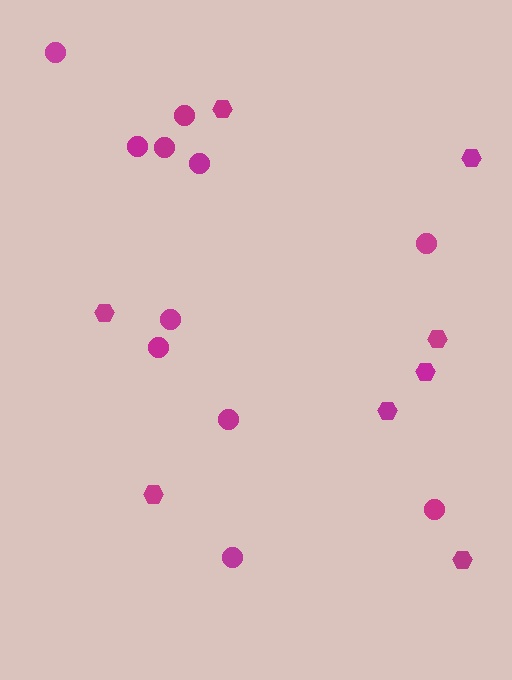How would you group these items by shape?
There are 2 groups: one group of circles (11) and one group of hexagons (8).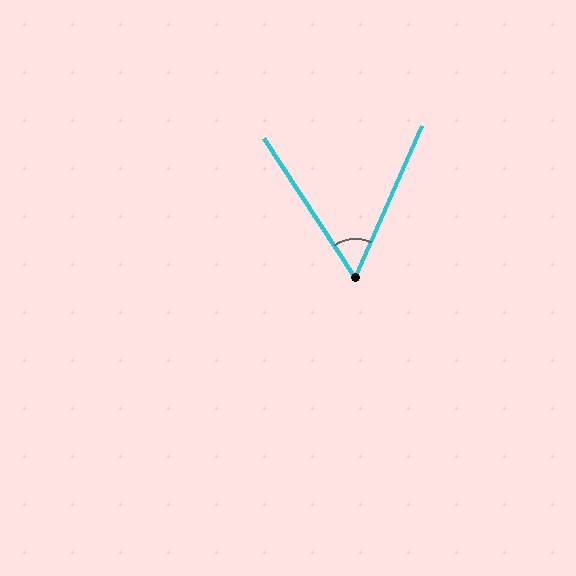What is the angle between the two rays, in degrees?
Approximately 57 degrees.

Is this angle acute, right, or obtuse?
It is acute.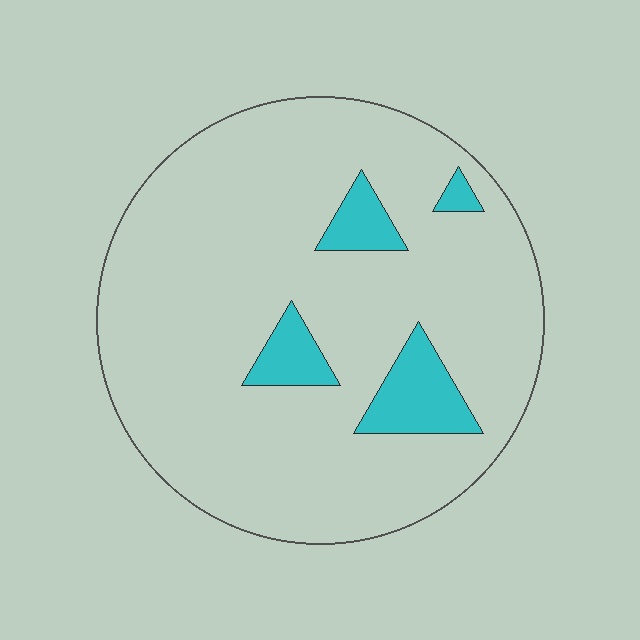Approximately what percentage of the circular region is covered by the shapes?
Approximately 10%.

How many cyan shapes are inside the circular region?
4.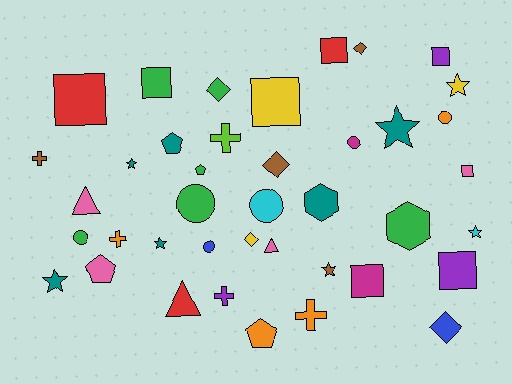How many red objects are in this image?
There are 3 red objects.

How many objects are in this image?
There are 40 objects.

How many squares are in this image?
There are 8 squares.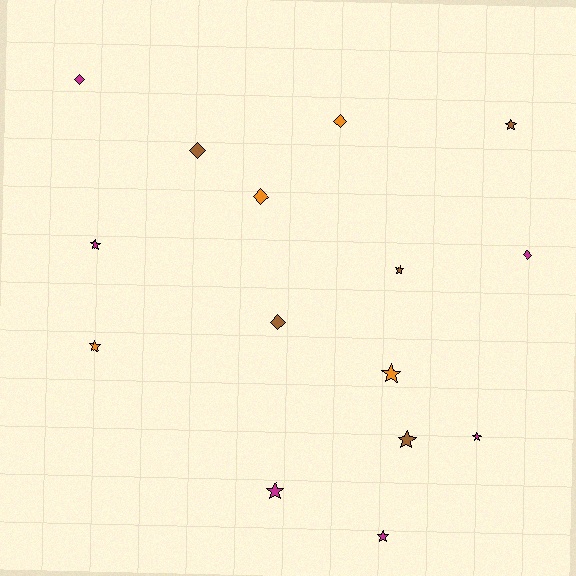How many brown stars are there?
There are 3 brown stars.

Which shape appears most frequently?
Star, with 9 objects.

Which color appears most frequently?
Magenta, with 6 objects.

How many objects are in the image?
There are 15 objects.